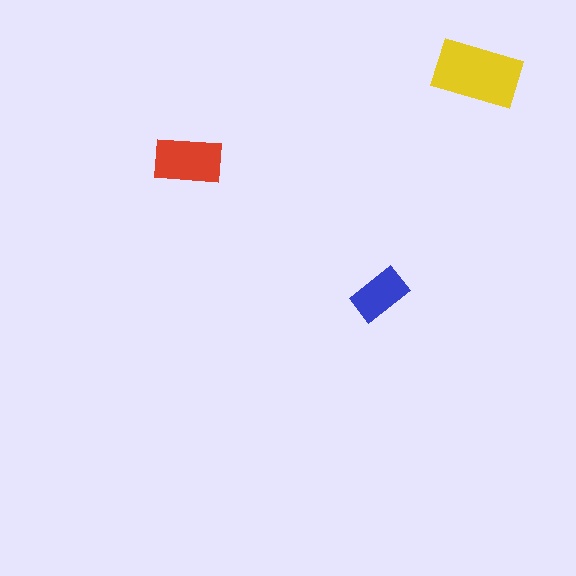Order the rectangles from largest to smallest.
the yellow one, the red one, the blue one.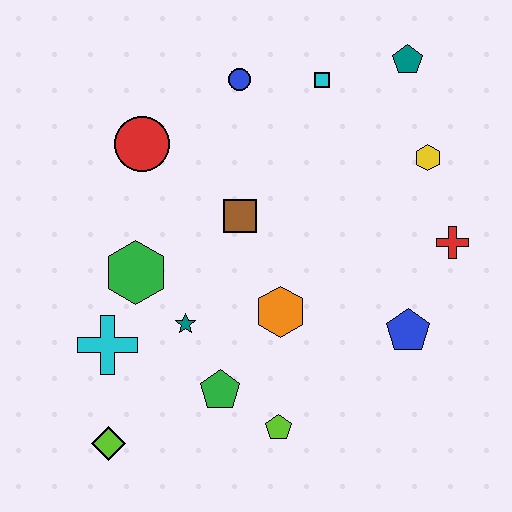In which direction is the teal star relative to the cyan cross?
The teal star is to the right of the cyan cross.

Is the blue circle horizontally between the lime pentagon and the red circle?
Yes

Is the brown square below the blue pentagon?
No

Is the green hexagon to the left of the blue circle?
Yes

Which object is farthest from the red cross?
The lime diamond is farthest from the red cross.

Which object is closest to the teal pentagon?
The cyan square is closest to the teal pentagon.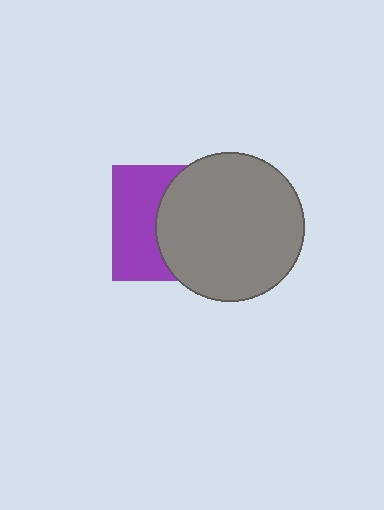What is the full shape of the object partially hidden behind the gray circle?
The partially hidden object is a purple square.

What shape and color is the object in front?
The object in front is a gray circle.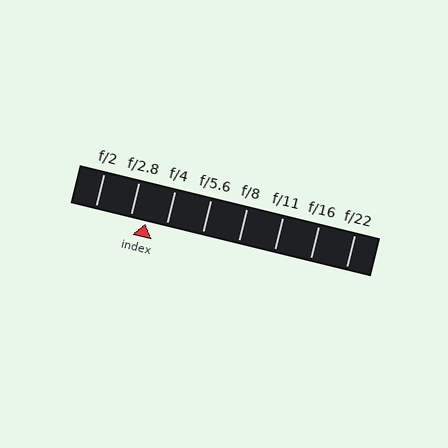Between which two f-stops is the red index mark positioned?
The index mark is between f/2.8 and f/4.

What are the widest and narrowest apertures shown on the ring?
The widest aperture shown is f/2 and the narrowest is f/22.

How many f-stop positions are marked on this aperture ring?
There are 8 f-stop positions marked.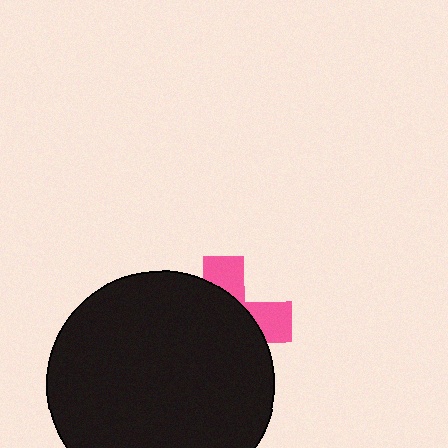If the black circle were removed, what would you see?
You would see the complete pink cross.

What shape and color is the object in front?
The object in front is a black circle.